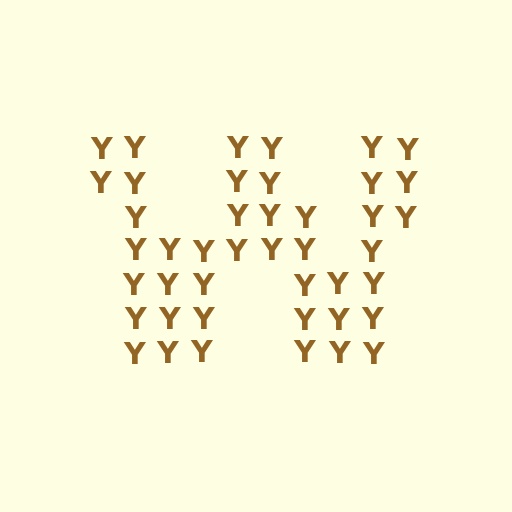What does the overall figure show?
The overall figure shows the letter W.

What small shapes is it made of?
It is made of small letter Y's.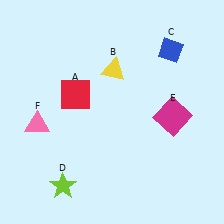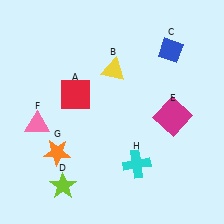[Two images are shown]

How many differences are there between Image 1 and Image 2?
There are 2 differences between the two images.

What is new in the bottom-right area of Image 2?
A cyan cross (H) was added in the bottom-right area of Image 2.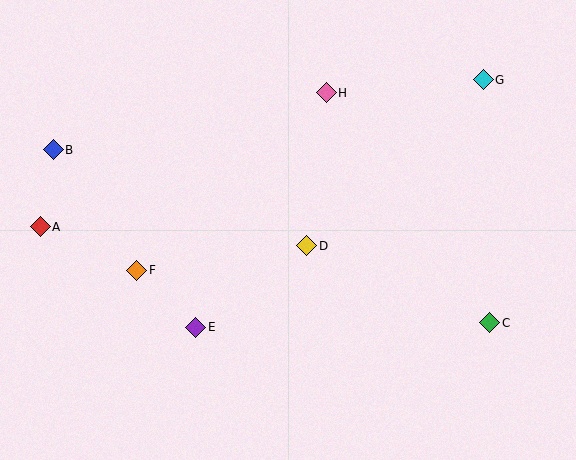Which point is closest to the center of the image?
Point D at (307, 246) is closest to the center.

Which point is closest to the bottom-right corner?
Point C is closest to the bottom-right corner.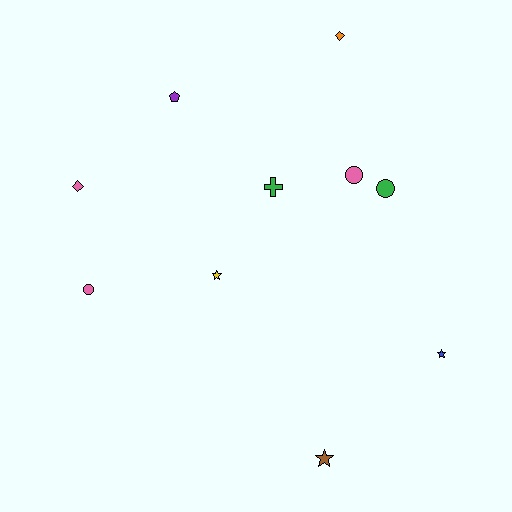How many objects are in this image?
There are 10 objects.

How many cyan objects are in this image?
There are no cyan objects.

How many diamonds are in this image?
There are 2 diamonds.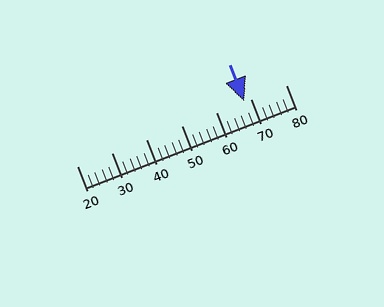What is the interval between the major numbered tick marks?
The major tick marks are spaced 10 units apart.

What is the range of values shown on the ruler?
The ruler shows values from 20 to 80.